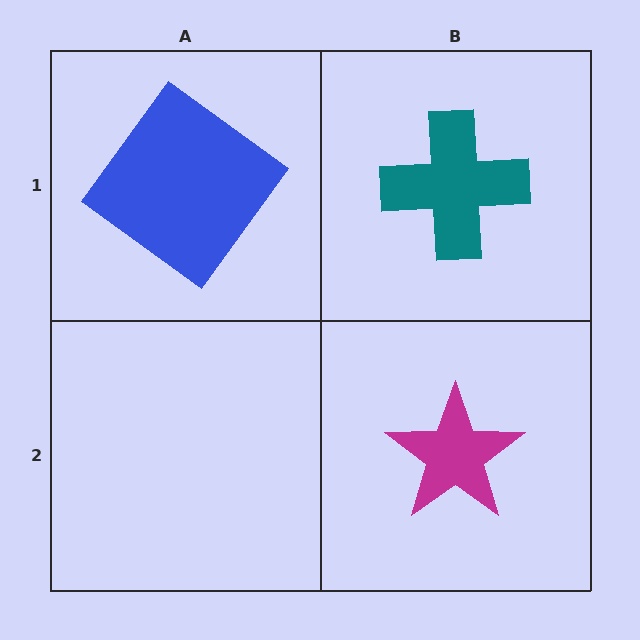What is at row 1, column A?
A blue diamond.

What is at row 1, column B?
A teal cross.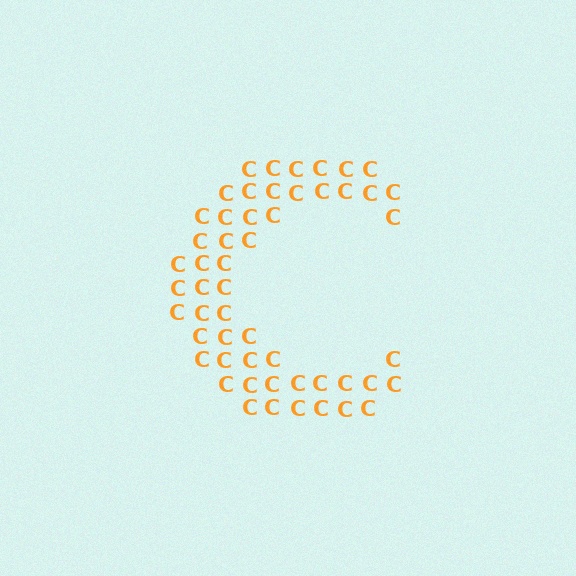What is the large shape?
The large shape is the letter C.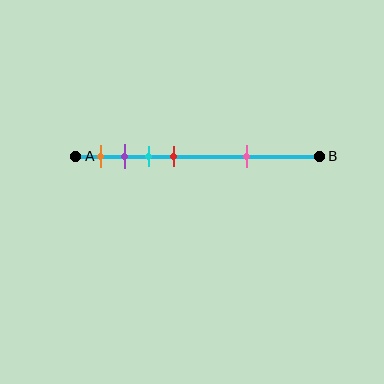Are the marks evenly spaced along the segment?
No, the marks are not evenly spaced.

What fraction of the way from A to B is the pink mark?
The pink mark is approximately 70% (0.7) of the way from A to B.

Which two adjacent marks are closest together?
The purple and cyan marks are the closest adjacent pair.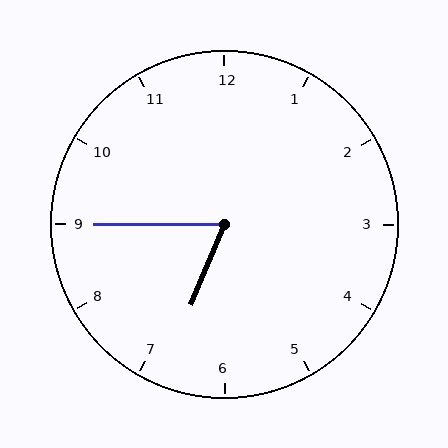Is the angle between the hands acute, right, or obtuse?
It is acute.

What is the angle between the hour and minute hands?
Approximately 68 degrees.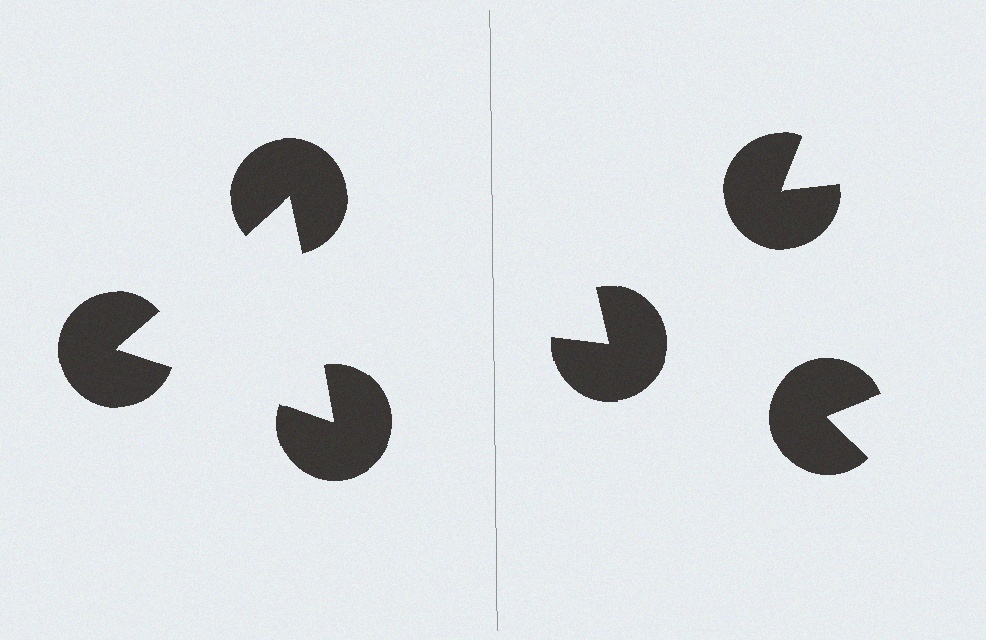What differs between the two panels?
The pac-man discs are positioned identically on both sides; only the wedge orientations differ. On the left they align to a triangle; on the right they are misaligned.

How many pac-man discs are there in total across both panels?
6 — 3 on each side.